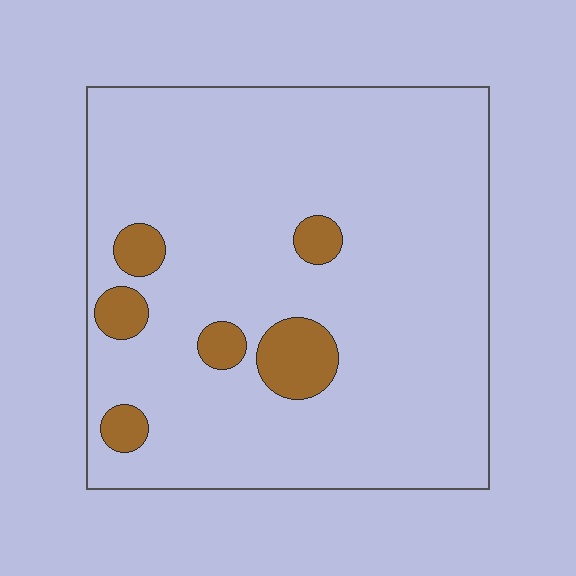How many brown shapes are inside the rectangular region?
6.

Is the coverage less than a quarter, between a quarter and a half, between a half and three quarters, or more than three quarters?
Less than a quarter.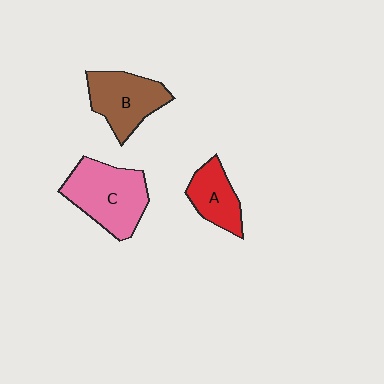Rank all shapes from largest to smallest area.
From largest to smallest: C (pink), B (brown), A (red).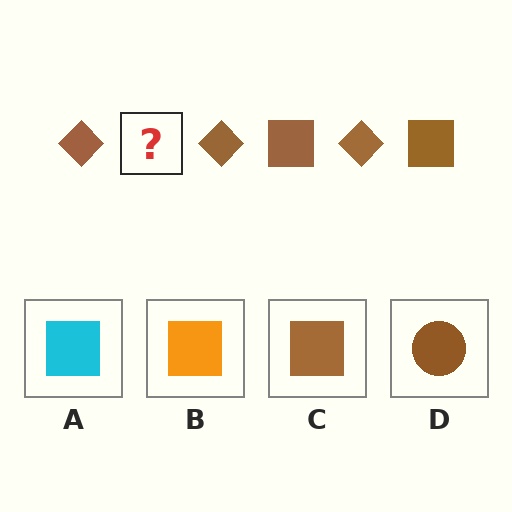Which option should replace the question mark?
Option C.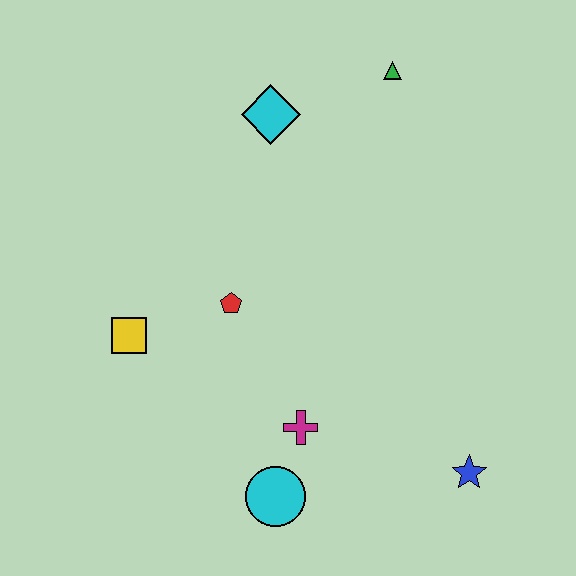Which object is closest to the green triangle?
The cyan diamond is closest to the green triangle.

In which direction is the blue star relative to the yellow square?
The blue star is to the right of the yellow square.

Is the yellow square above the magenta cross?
Yes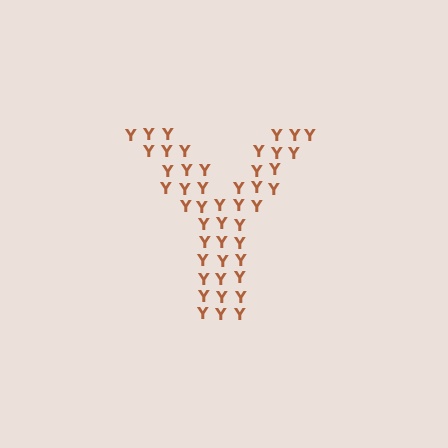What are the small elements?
The small elements are letter Y's.